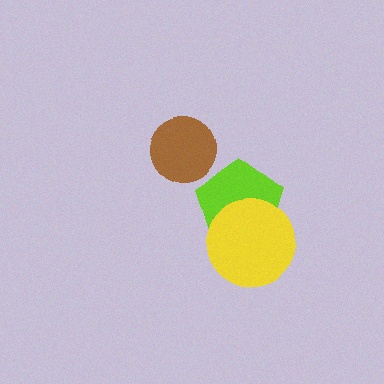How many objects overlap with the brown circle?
0 objects overlap with the brown circle.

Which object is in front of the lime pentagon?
The yellow circle is in front of the lime pentagon.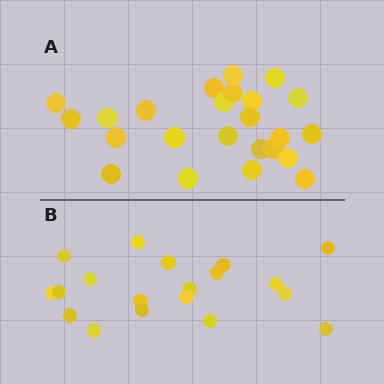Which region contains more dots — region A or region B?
Region A (the top region) has more dots.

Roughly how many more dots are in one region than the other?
Region A has about 5 more dots than region B.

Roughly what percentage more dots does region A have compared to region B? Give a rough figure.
About 25% more.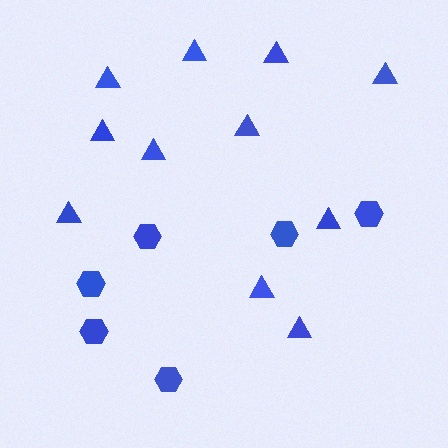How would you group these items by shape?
There are 2 groups: one group of hexagons (6) and one group of triangles (11).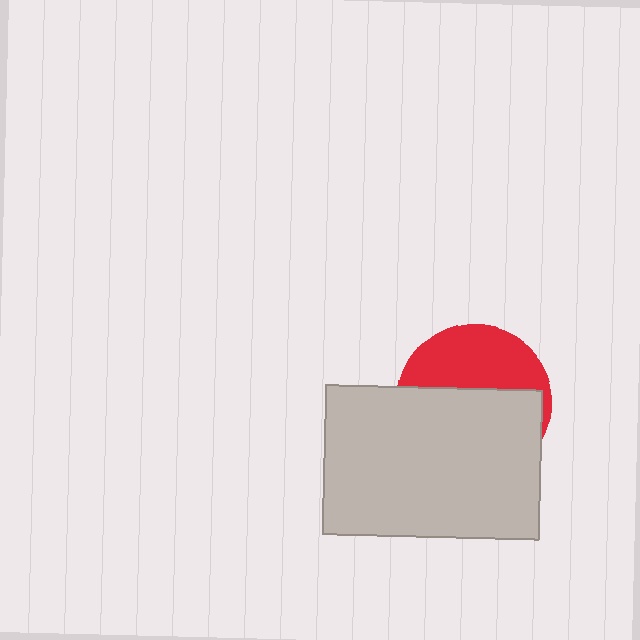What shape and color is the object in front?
The object in front is a light gray rectangle.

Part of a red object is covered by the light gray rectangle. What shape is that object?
It is a circle.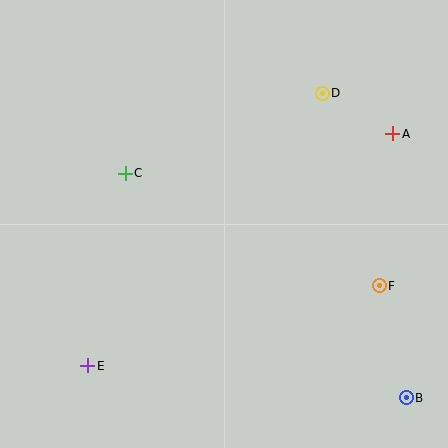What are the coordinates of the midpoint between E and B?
The midpoint between E and B is at (247, 382).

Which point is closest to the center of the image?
Point C at (125, 173) is closest to the center.